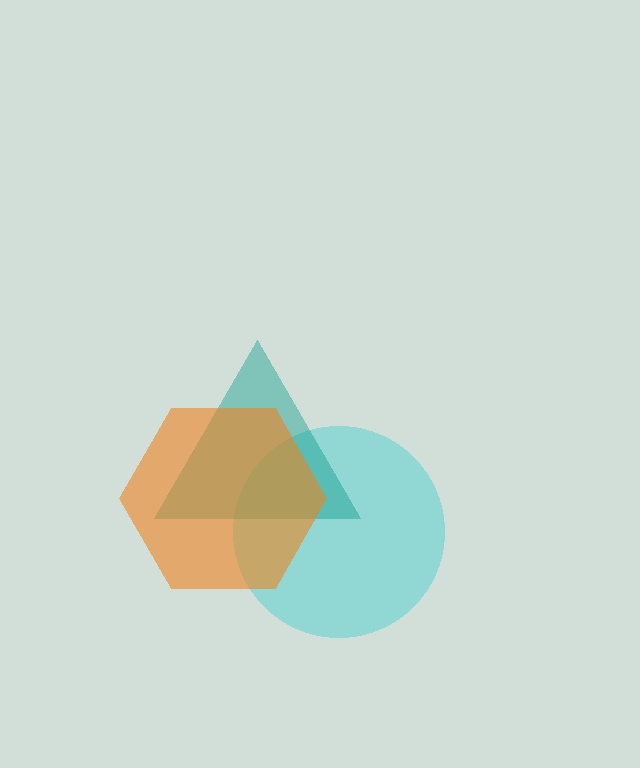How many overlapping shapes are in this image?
There are 3 overlapping shapes in the image.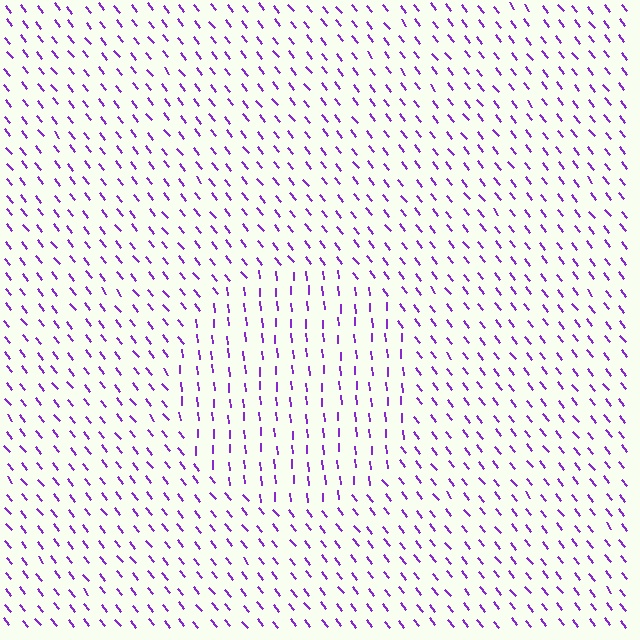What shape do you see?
I see a circle.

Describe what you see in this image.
The image is filled with small purple line segments. A circle region in the image has lines oriented differently from the surrounding lines, creating a visible texture boundary.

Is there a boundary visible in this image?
Yes, there is a texture boundary formed by a change in line orientation.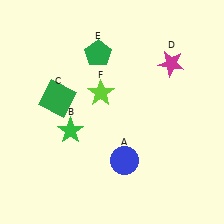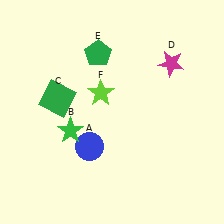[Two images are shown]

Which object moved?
The blue circle (A) moved left.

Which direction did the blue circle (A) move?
The blue circle (A) moved left.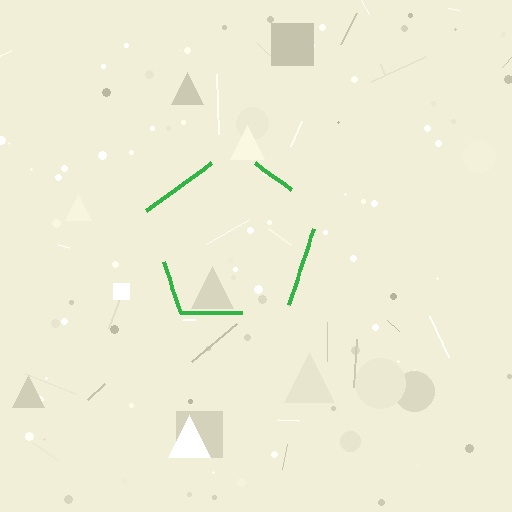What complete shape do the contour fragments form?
The contour fragments form a pentagon.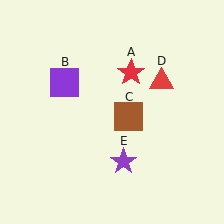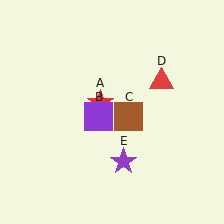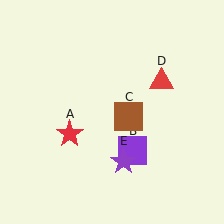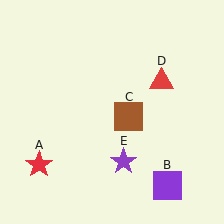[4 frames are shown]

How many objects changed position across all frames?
2 objects changed position: red star (object A), purple square (object B).